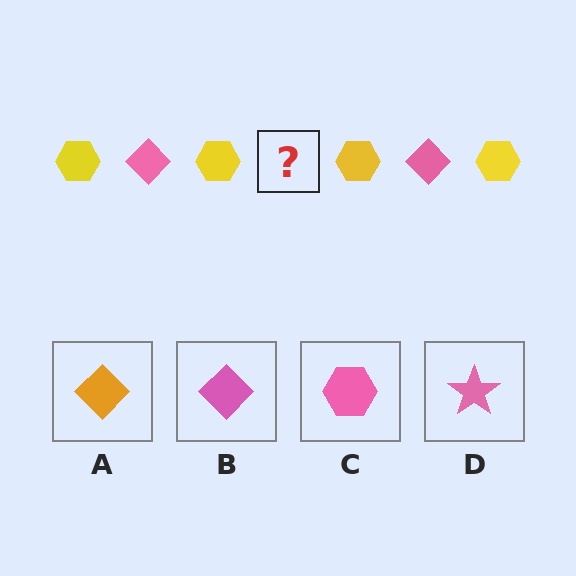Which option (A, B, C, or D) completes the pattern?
B.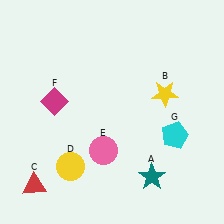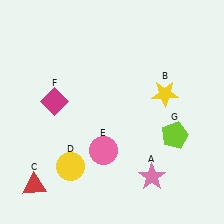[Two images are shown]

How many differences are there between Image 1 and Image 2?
There are 2 differences between the two images.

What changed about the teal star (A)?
In Image 1, A is teal. In Image 2, it changed to pink.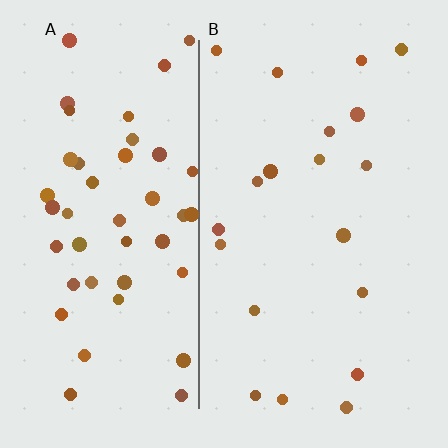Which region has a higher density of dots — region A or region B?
A (the left).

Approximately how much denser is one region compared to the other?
Approximately 2.4× — region A over region B.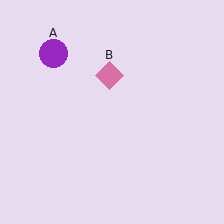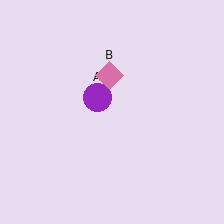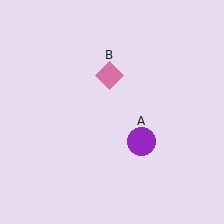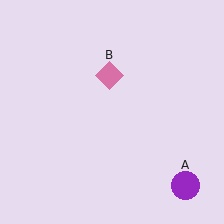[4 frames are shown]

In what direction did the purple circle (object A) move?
The purple circle (object A) moved down and to the right.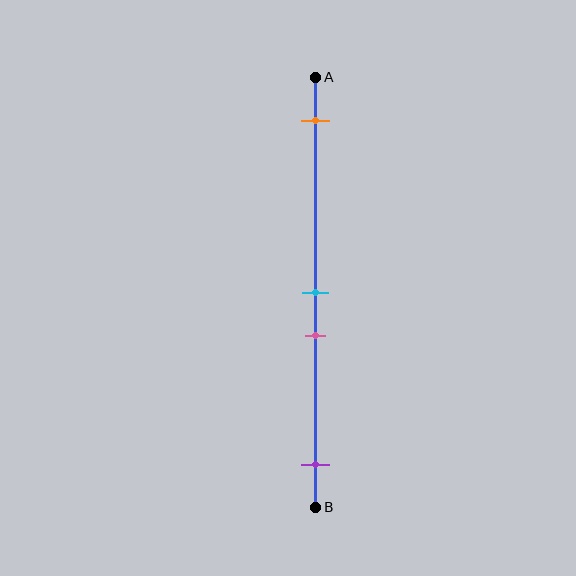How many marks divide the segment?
There are 4 marks dividing the segment.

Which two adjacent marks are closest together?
The cyan and pink marks are the closest adjacent pair.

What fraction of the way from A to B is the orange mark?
The orange mark is approximately 10% (0.1) of the way from A to B.